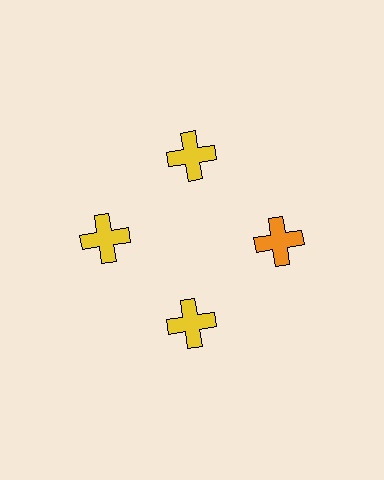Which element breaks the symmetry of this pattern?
The orange cross at roughly the 3 o'clock position breaks the symmetry. All other shapes are yellow crosses.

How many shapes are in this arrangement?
There are 4 shapes arranged in a ring pattern.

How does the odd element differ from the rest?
It has a different color: orange instead of yellow.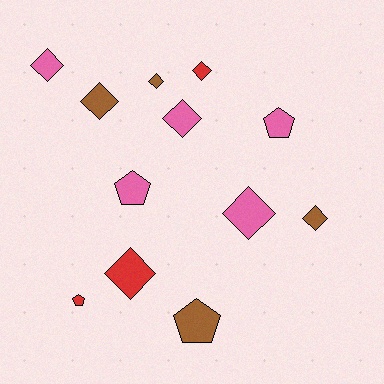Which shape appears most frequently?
Diamond, with 8 objects.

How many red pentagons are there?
There is 1 red pentagon.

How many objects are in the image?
There are 12 objects.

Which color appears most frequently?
Pink, with 5 objects.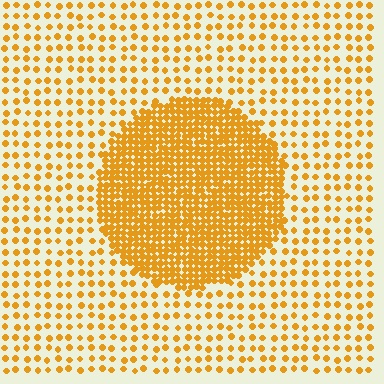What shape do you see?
I see a circle.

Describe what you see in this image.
The image contains small orange elements arranged at two different densities. A circle-shaped region is visible where the elements are more densely packed than the surrounding area.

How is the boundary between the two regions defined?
The boundary is defined by a change in element density (approximately 3.1x ratio). All elements are the same color, size, and shape.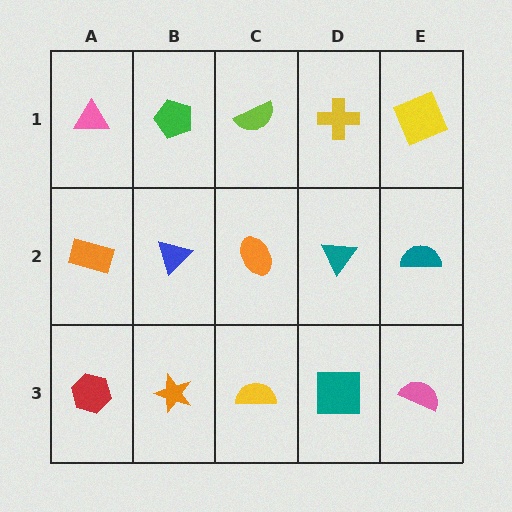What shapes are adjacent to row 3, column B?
A blue triangle (row 2, column B), a red hexagon (row 3, column A), a yellow semicircle (row 3, column C).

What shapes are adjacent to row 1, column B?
A blue triangle (row 2, column B), a pink triangle (row 1, column A), a lime semicircle (row 1, column C).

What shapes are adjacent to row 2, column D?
A yellow cross (row 1, column D), a teal square (row 3, column D), an orange ellipse (row 2, column C), a teal semicircle (row 2, column E).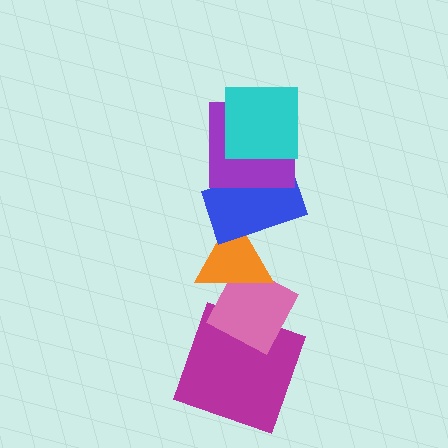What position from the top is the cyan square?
The cyan square is 1st from the top.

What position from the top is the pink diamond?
The pink diamond is 5th from the top.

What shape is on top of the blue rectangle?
The purple square is on top of the blue rectangle.